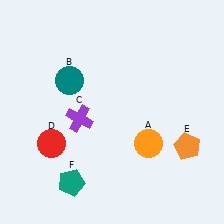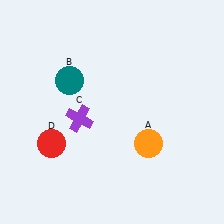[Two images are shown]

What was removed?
The orange pentagon (E), the teal pentagon (F) were removed in Image 2.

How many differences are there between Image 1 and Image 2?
There are 2 differences between the two images.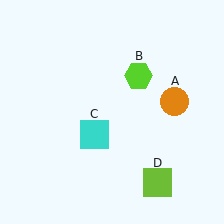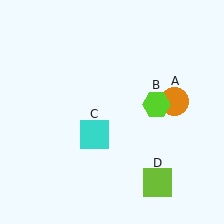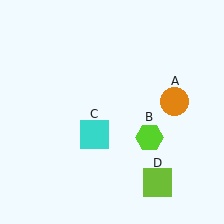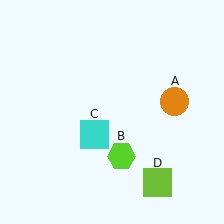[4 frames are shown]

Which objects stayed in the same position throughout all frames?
Orange circle (object A) and cyan square (object C) and lime square (object D) remained stationary.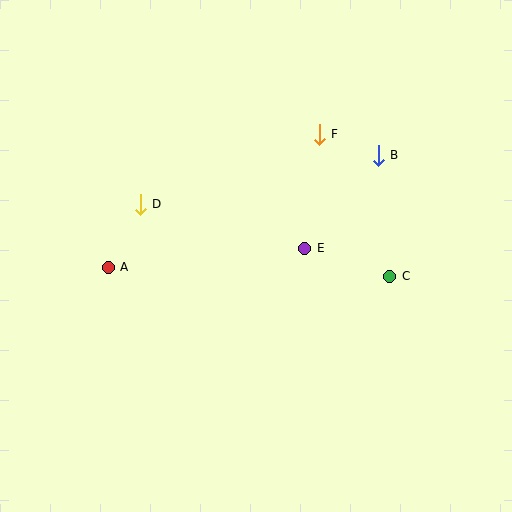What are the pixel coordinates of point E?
Point E is at (305, 248).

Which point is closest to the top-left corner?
Point D is closest to the top-left corner.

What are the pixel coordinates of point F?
Point F is at (319, 134).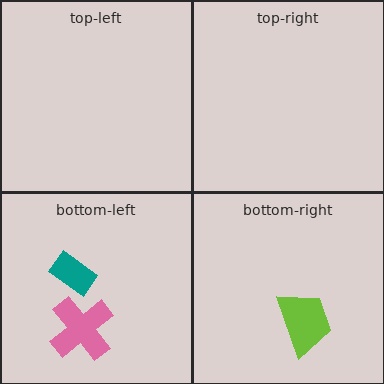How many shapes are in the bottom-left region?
2.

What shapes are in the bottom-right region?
The lime trapezoid.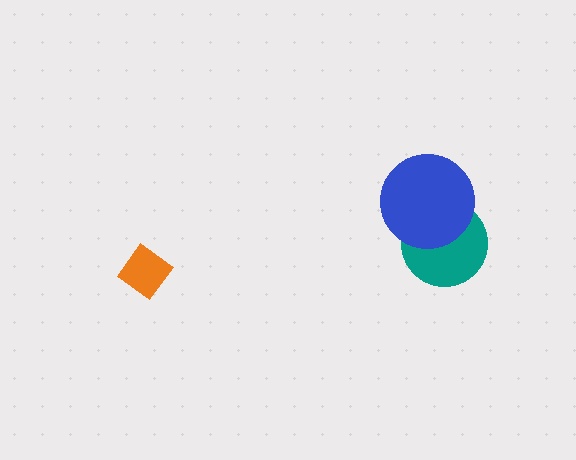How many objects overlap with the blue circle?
1 object overlaps with the blue circle.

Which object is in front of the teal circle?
The blue circle is in front of the teal circle.